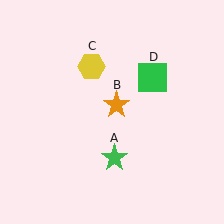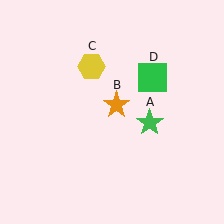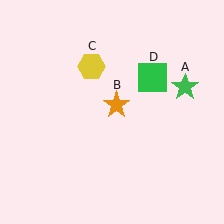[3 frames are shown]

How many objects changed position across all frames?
1 object changed position: green star (object A).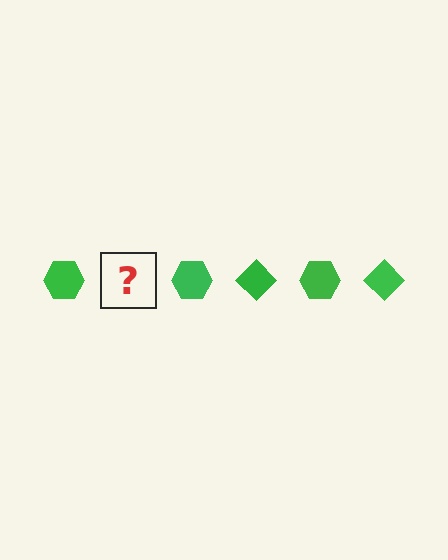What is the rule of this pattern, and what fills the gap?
The rule is that the pattern cycles through hexagon, diamond shapes in green. The gap should be filled with a green diamond.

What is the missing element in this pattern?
The missing element is a green diamond.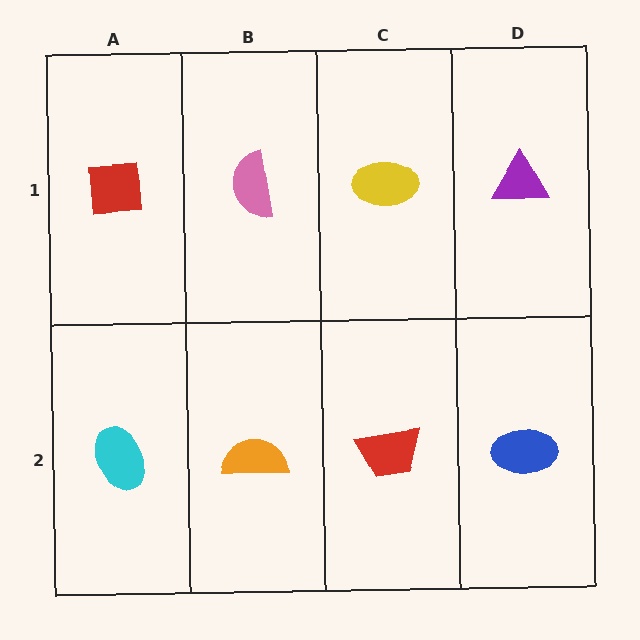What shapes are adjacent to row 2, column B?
A pink semicircle (row 1, column B), a cyan ellipse (row 2, column A), a red trapezoid (row 2, column C).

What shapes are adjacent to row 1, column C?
A red trapezoid (row 2, column C), a pink semicircle (row 1, column B), a purple triangle (row 1, column D).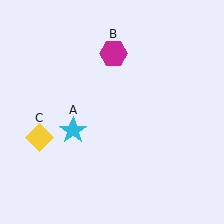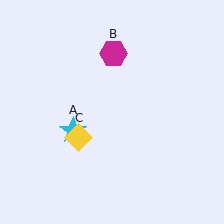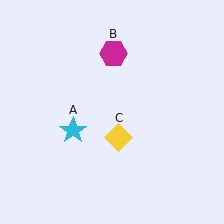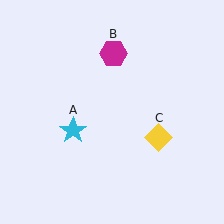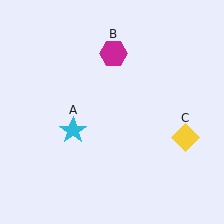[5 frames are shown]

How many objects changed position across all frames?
1 object changed position: yellow diamond (object C).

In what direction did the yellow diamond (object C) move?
The yellow diamond (object C) moved right.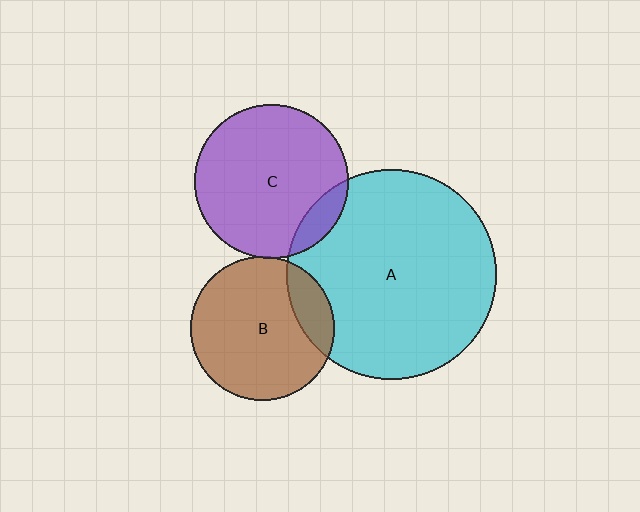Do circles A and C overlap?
Yes.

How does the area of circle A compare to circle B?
Approximately 2.1 times.